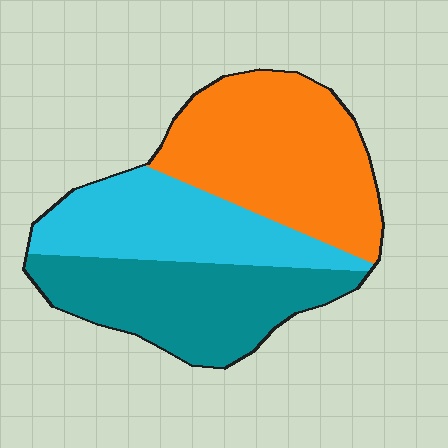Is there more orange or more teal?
Orange.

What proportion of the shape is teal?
Teal takes up between a quarter and a half of the shape.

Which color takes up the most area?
Orange, at roughly 40%.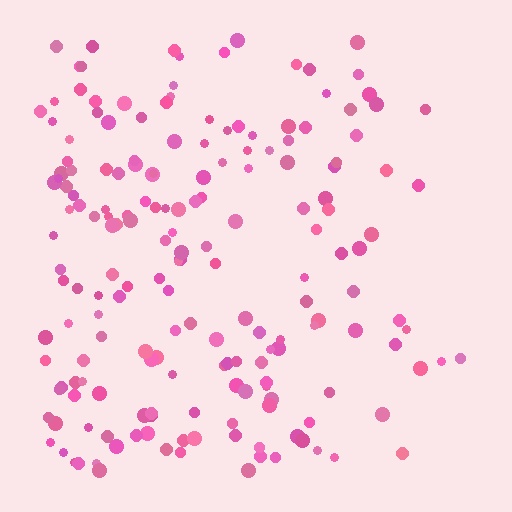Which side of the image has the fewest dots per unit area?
The right.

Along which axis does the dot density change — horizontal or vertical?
Horizontal.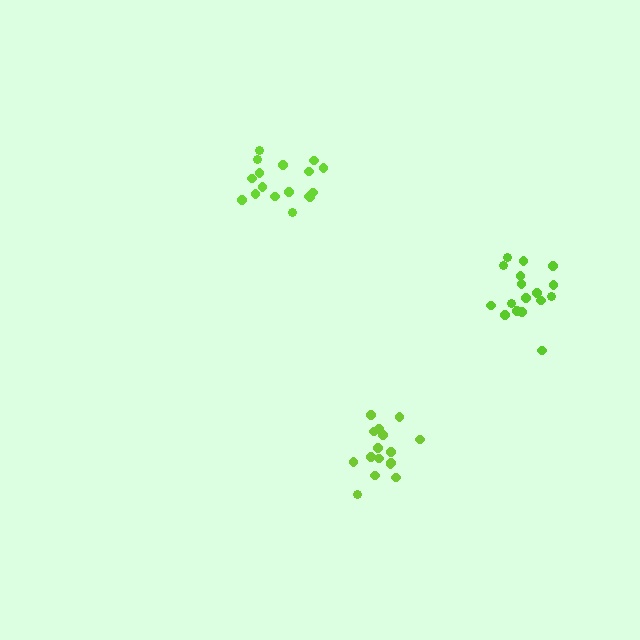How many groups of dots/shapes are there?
There are 3 groups.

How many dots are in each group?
Group 1: 17 dots, Group 2: 17 dots, Group 3: 16 dots (50 total).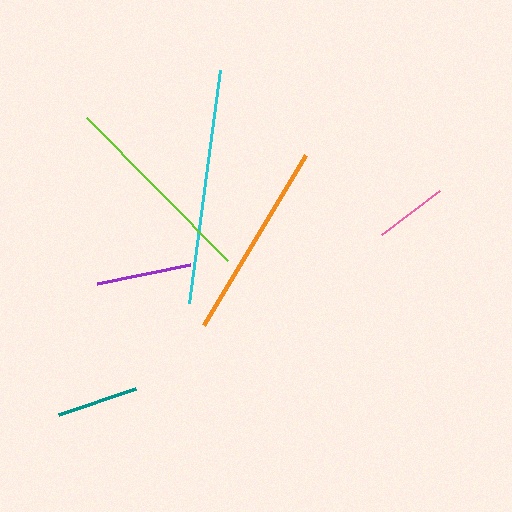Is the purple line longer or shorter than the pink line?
The purple line is longer than the pink line.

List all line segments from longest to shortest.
From longest to shortest: cyan, lime, orange, purple, teal, pink.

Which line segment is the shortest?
The pink line is the shortest at approximately 72 pixels.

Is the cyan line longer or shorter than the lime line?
The cyan line is longer than the lime line.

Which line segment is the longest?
The cyan line is the longest at approximately 235 pixels.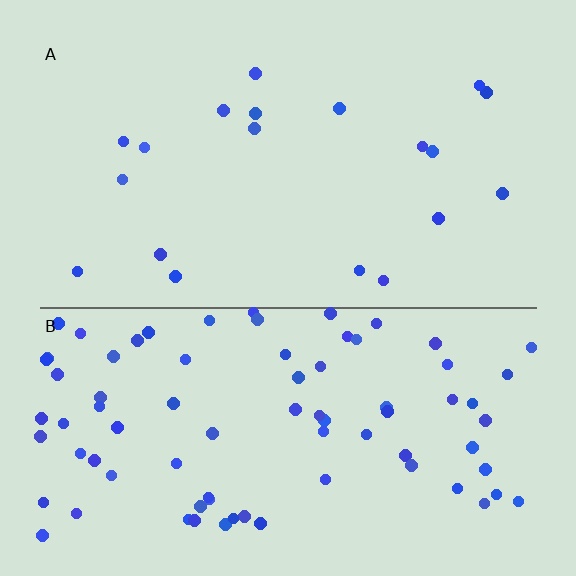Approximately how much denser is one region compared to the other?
Approximately 4.1× — region B over region A.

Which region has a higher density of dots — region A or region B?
B (the bottom).